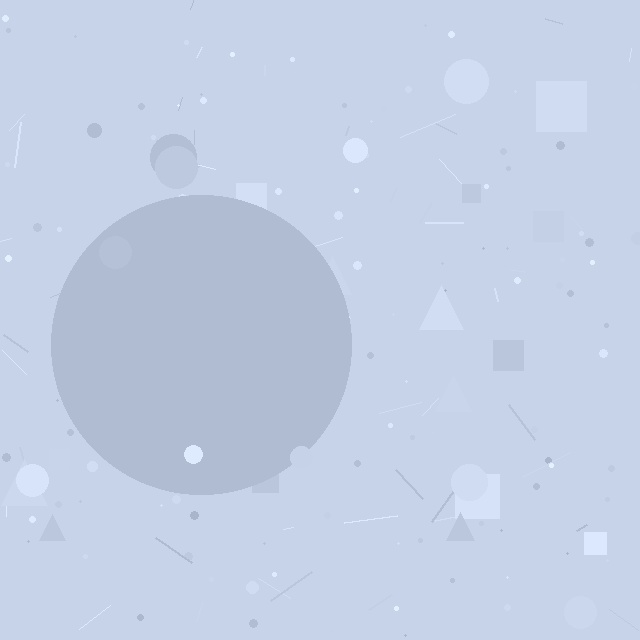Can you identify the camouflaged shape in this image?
The camouflaged shape is a circle.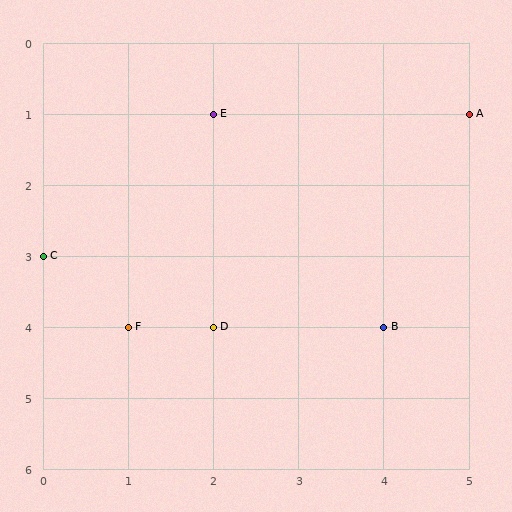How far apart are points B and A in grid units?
Points B and A are 1 column and 3 rows apart (about 3.2 grid units diagonally).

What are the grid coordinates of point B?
Point B is at grid coordinates (4, 4).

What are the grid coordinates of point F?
Point F is at grid coordinates (1, 4).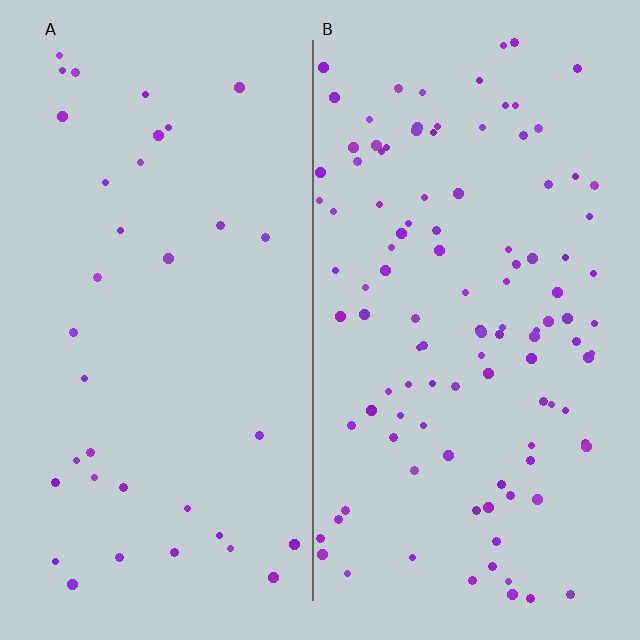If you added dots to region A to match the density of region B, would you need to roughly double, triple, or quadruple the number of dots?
Approximately triple.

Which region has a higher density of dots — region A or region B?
B (the right).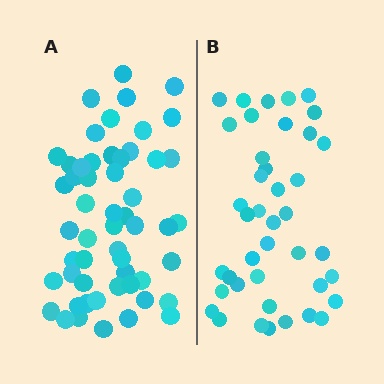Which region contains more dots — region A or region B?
Region A (the left region) has more dots.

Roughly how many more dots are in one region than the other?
Region A has approximately 15 more dots than region B.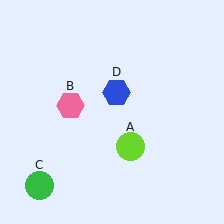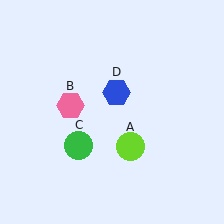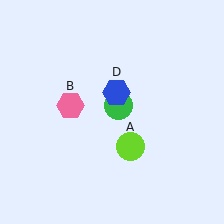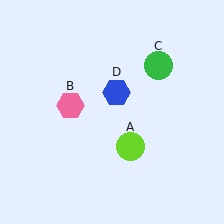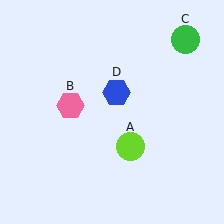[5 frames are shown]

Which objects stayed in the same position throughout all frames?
Lime circle (object A) and pink hexagon (object B) and blue hexagon (object D) remained stationary.